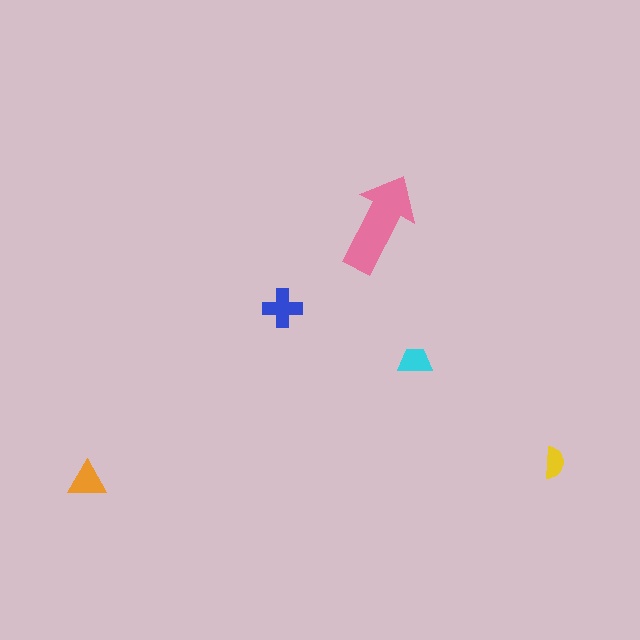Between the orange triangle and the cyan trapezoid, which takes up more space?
The orange triangle.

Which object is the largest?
The pink arrow.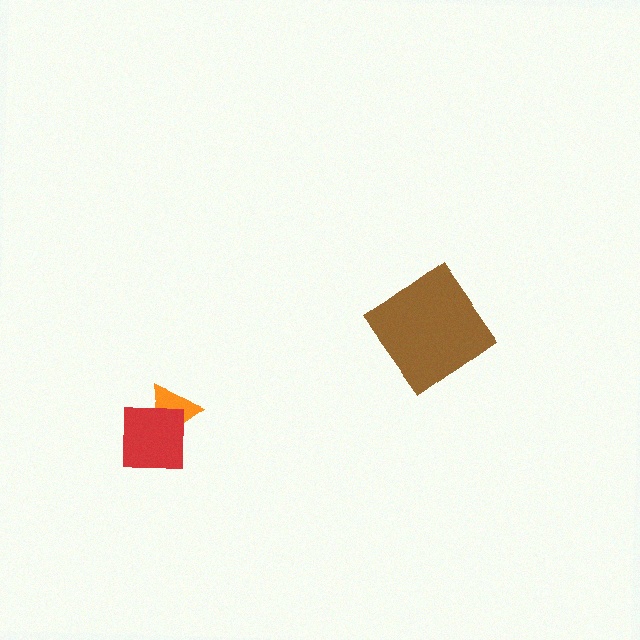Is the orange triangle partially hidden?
Yes, it is partially covered by another shape.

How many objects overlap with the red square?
1 object overlaps with the red square.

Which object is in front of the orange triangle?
The red square is in front of the orange triangle.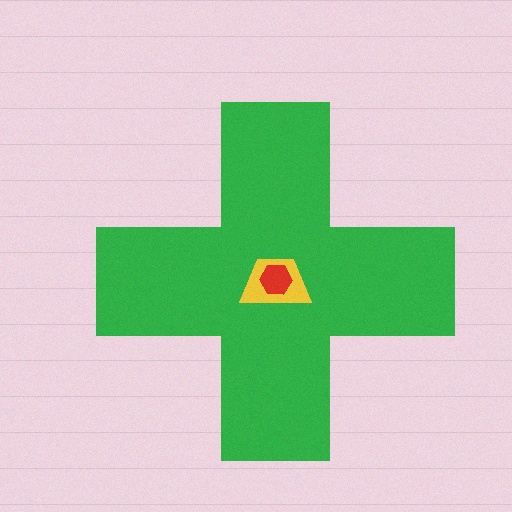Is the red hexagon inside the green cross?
Yes.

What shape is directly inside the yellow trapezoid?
The red hexagon.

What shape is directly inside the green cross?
The yellow trapezoid.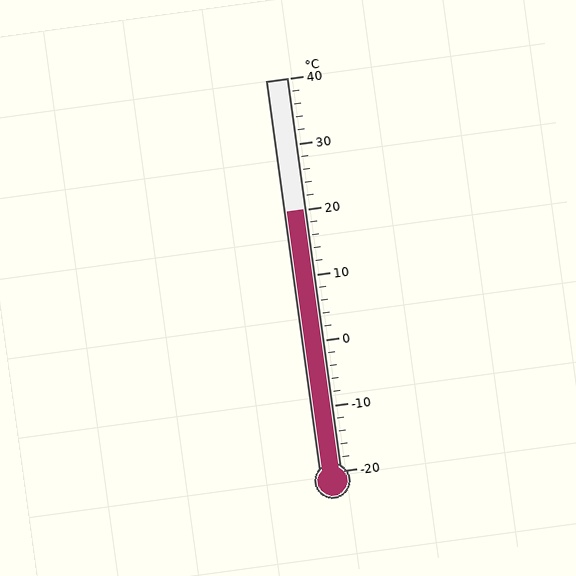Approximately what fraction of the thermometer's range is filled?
The thermometer is filled to approximately 65% of its range.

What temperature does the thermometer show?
The thermometer shows approximately 20°C.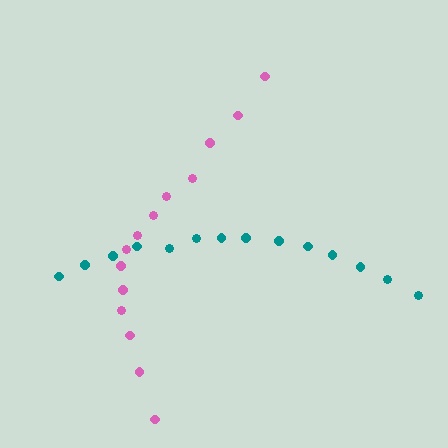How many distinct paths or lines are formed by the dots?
There are 2 distinct paths.